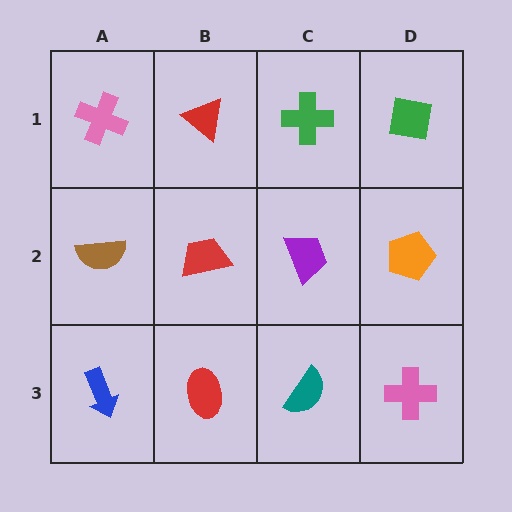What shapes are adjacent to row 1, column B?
A red trapezoid (row 2, column B), a pink cross (row 1, column A), a green cross (row 1, column C).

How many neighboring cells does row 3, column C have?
3.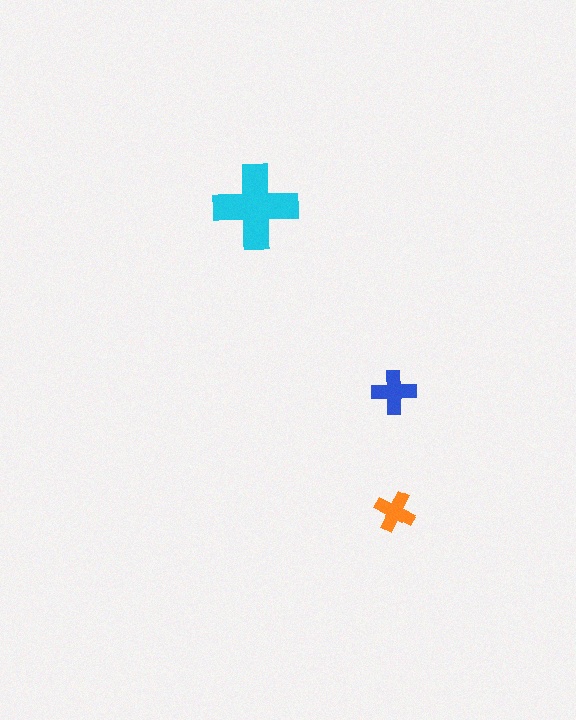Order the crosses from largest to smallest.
the cyan one, the blue one, the orange one.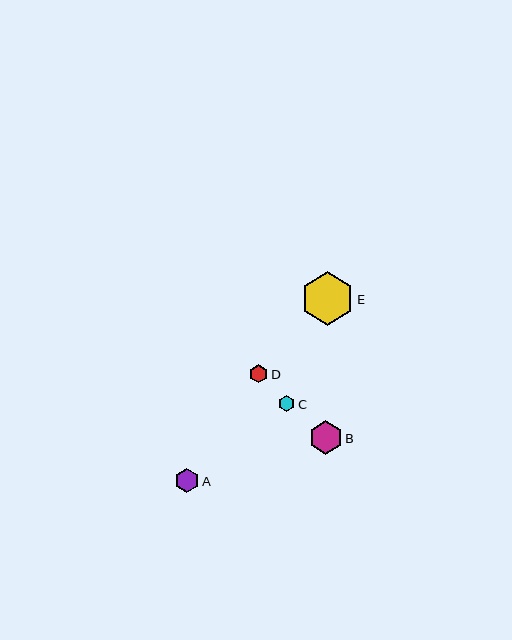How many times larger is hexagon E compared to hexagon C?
Hexagon E is approximately 3.3 times the size of hexagon C.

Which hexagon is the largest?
Hexagon E is the largest with a size of approximately 54 pixels.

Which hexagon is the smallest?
Hexagon C is the smallest with a size of approximately 16 pixels.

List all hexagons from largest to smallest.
From largest to smallest: E, B, A, D, C.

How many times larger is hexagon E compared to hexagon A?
Hexagon E is approximately 2.2 times the size of hexagon A.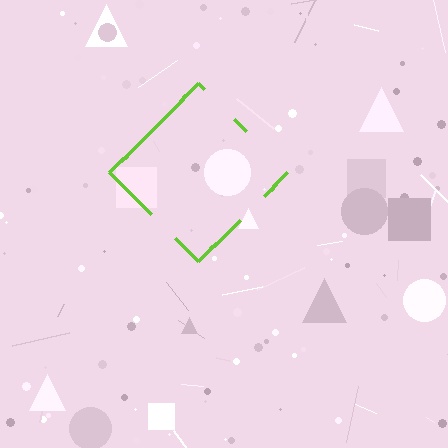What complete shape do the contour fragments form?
The contour fragments form a diamond.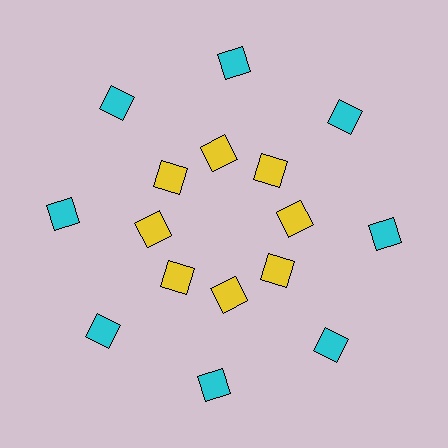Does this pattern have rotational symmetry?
Yes, this pattern has 8-fold rotational symmetry. It looks the same after rotating 45 degrees around the center.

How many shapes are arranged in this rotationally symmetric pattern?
There are 16 shapes, arranged in 8 groups of 2.